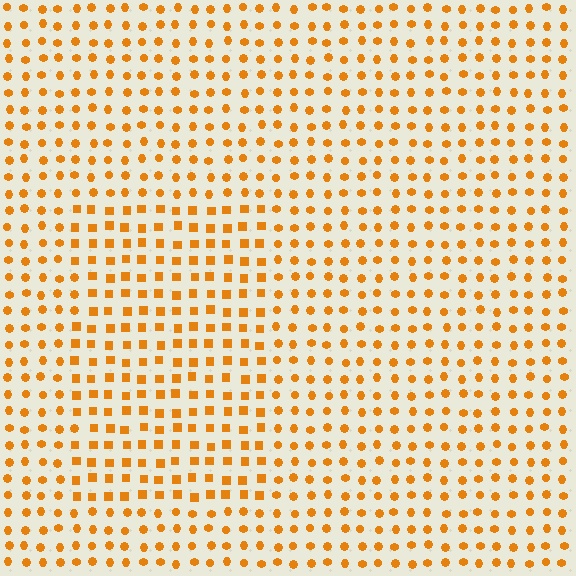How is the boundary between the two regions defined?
The boundary is defined by a change in element shape: squares inside vs. circles outside. All elements share the same color and spacing.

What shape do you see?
I see a rectangle.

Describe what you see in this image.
The image is filled with small orange elements arranged in a uniform grid. A rectangle-shaped region contains squares, while the surrounding area contains circles. The boundary is defined purely by the change in element shape.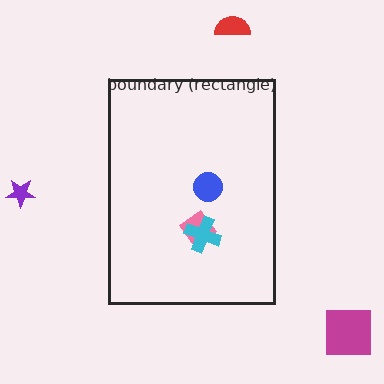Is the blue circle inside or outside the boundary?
Inside.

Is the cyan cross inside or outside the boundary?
Inside.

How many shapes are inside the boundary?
3 inside, 3 outside.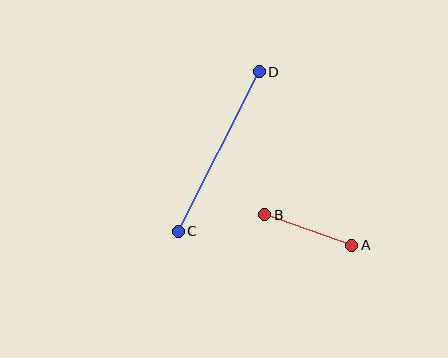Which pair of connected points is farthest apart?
Points C and D are farthest apart.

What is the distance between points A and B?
The distance is approximately 92 pixels.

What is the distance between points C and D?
The distance is approximately 179 pixels.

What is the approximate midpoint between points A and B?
The midpoint is at approximately (308, 230) pixels.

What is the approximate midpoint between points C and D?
The midpoint is at approximately (219, 152) pixels.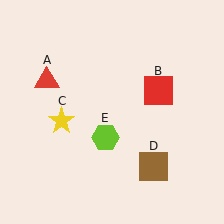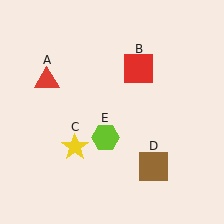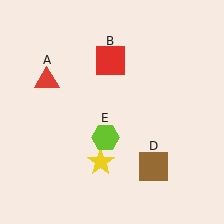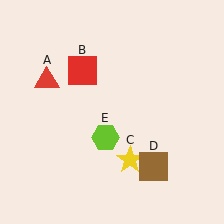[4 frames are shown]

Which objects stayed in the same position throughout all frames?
Red triangle (object A) and brown square (object D) and lime hexagon (object E) remained stationary.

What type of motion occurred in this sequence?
The red square (object B), yellow star (object C) rotated counterclockwise around the center of the scene.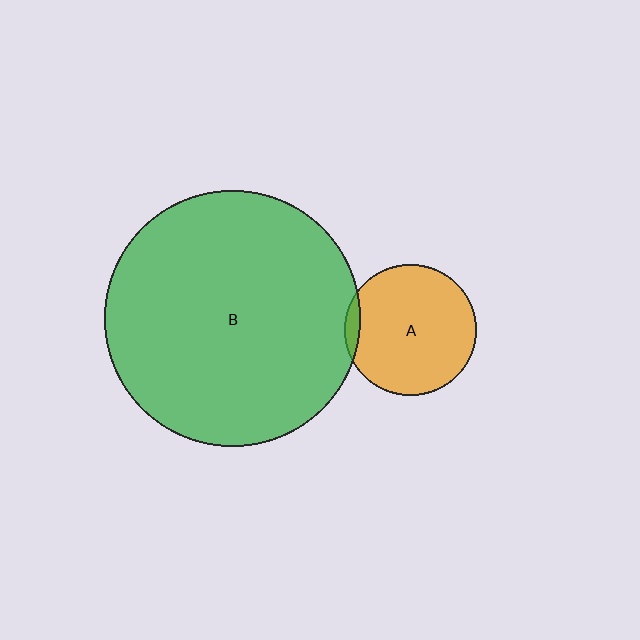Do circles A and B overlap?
Yes.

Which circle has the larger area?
Circle B (green).